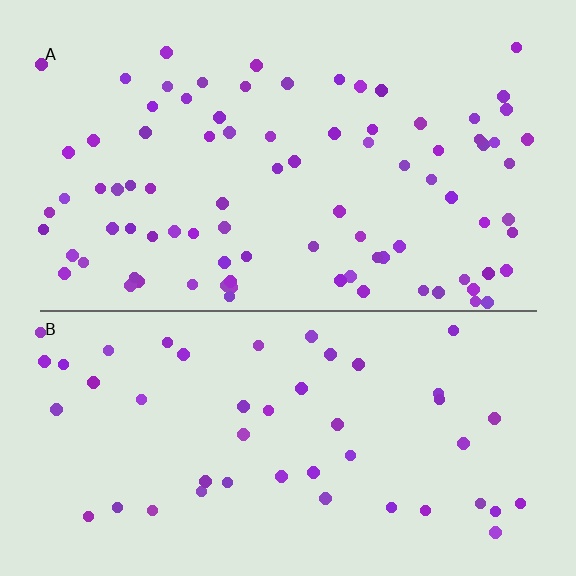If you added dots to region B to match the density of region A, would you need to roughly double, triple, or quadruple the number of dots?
Approximately double.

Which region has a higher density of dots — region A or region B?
A (the top).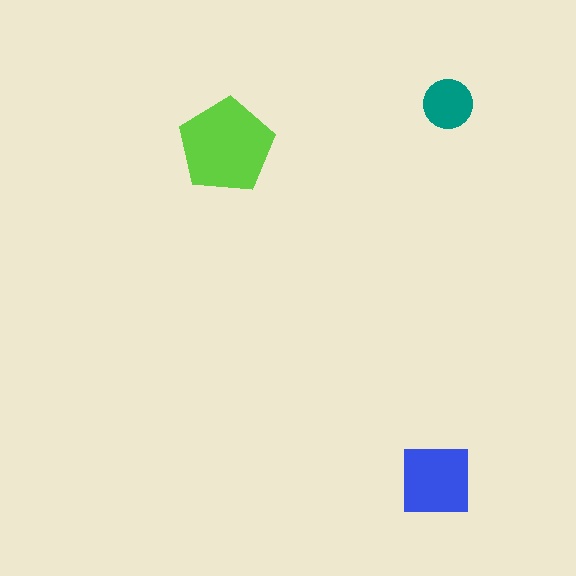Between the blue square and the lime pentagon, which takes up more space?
The lime pentagon.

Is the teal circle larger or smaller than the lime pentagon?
Smaller.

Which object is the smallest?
The teal circle.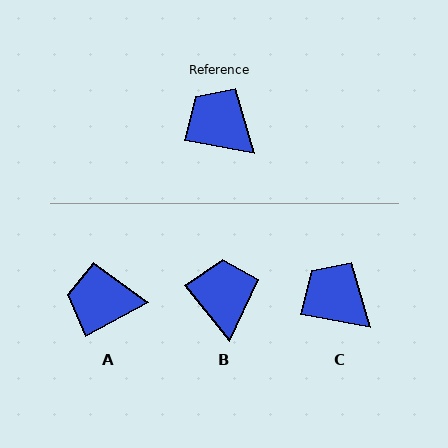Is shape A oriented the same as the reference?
No, it is off by about 38 degrees.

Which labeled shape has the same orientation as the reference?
C.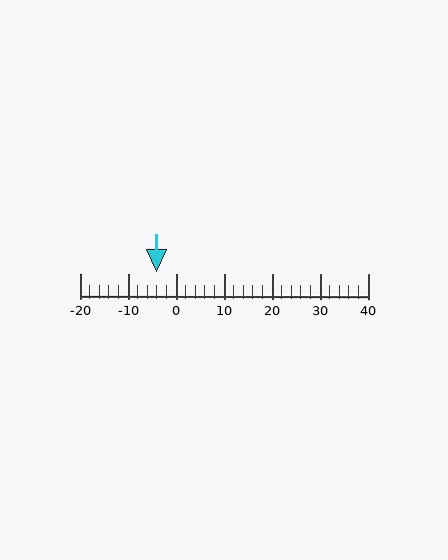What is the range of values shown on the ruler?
The ruler shows values from -20 to 40.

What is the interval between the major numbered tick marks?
The major tick marks are spaced 10 units apart.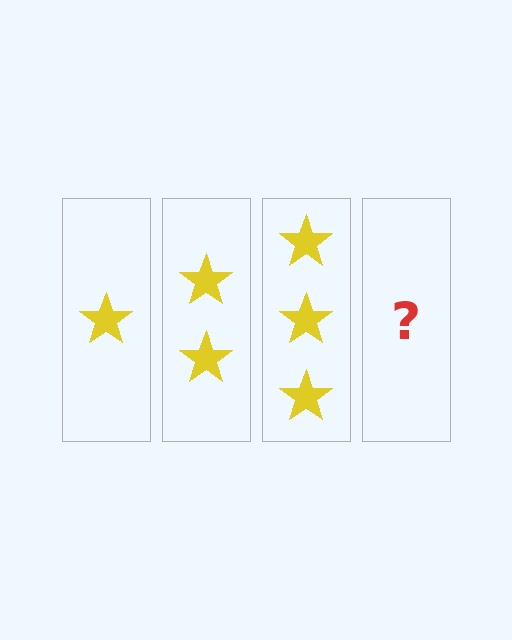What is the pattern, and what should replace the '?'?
The pattern is that each step adds one more star. The '?' should be 4 stars.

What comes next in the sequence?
The next element should be 4 stars.